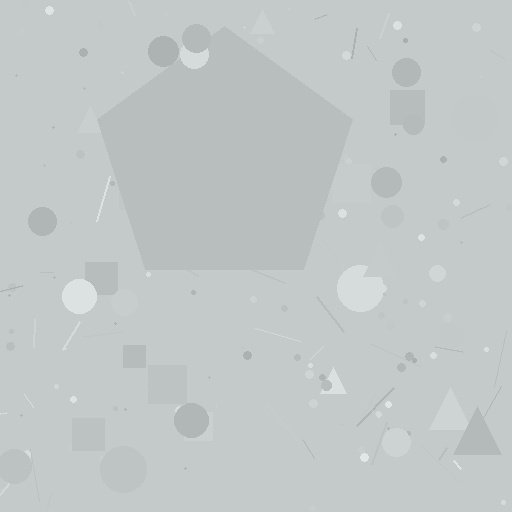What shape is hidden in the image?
A pentagon is hidden in the image.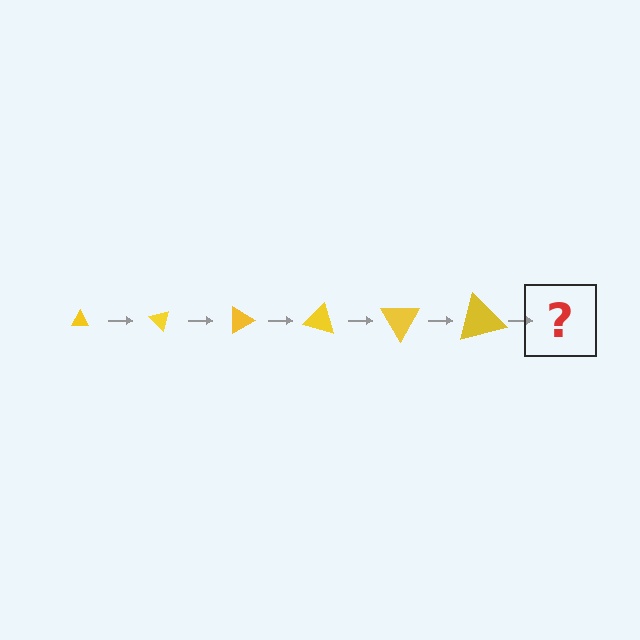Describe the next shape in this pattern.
It should be a triangle, larger than the previous one and rotated 270 degrees from the start.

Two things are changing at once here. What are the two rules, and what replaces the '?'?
The two rules are that the triangle grows larger each step and it rotates 45 degrees each step. The '?' should be a triangle, larger than the previous one and rotated 270 degrees from the start.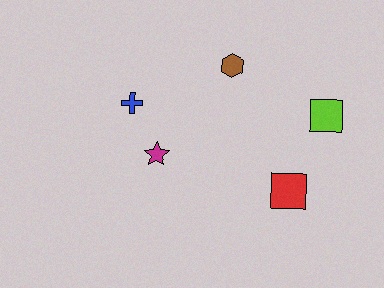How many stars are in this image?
There is 1 star.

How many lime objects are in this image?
There is 1 lime object.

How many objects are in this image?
There are 5 objects.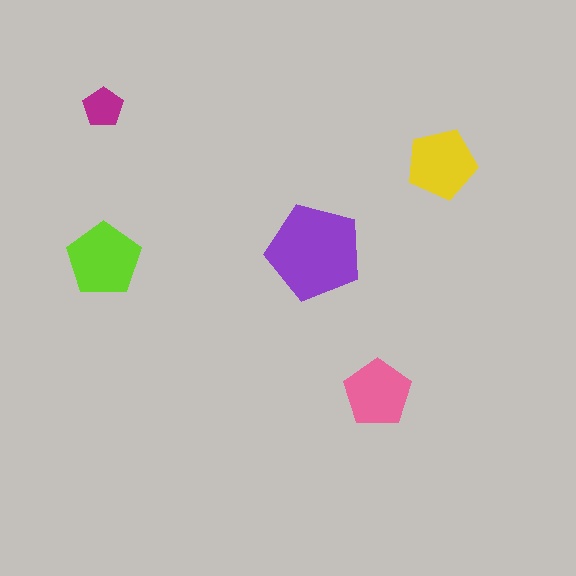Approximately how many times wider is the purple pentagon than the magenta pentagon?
About 2.5 times wider.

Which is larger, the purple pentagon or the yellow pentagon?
The purple one.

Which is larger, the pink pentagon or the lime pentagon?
The lime one.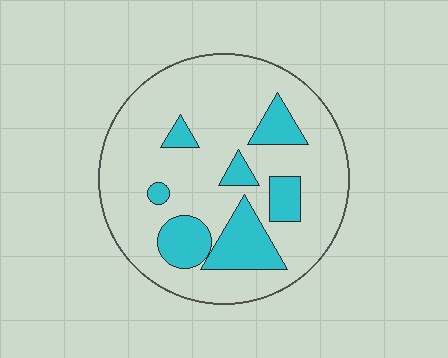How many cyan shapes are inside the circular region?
7.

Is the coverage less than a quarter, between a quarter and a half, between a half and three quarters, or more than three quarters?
Less than a quarter.